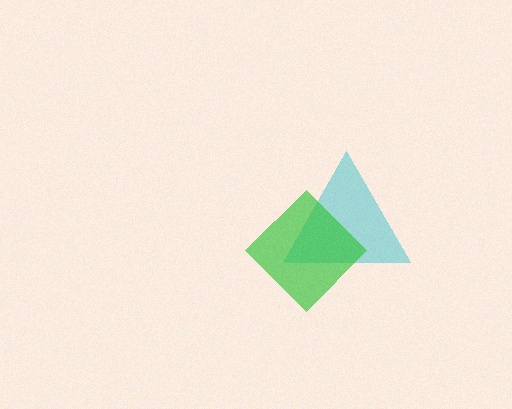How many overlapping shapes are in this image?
There are 2 overlapping shapes in the image.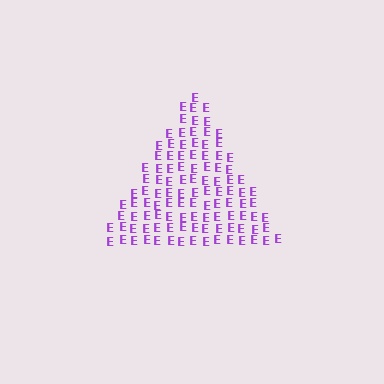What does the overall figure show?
The overall figure shows a triangle.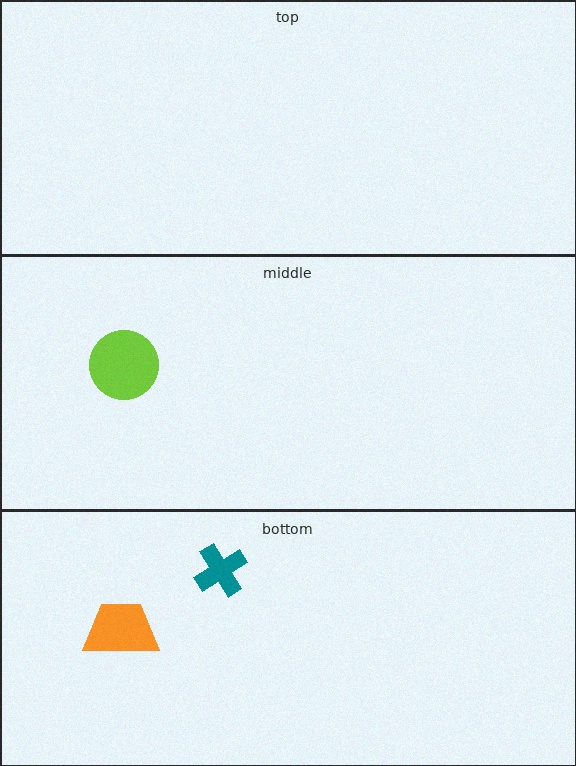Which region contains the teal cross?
The bottom region.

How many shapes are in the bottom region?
2.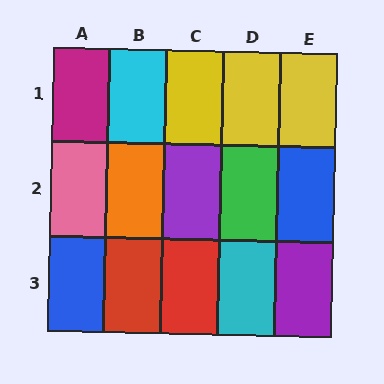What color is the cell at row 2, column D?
Green.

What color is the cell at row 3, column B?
Red.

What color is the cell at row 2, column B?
Orange.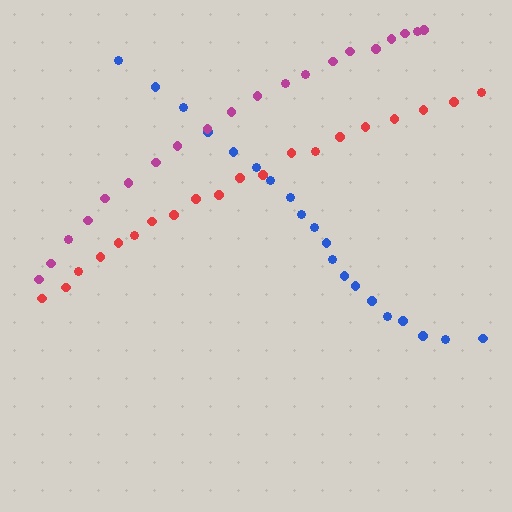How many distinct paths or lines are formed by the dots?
There are 3 distinct paths.